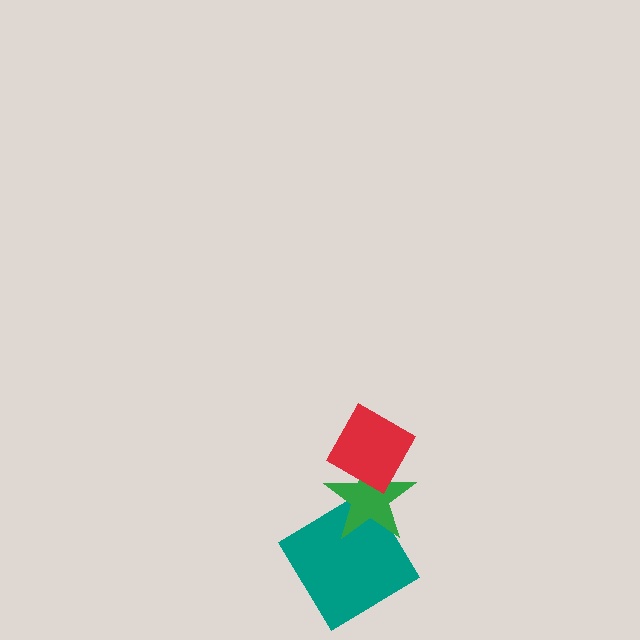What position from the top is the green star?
The green star is 2nd from the top.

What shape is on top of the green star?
The red diamond is on top of the green star.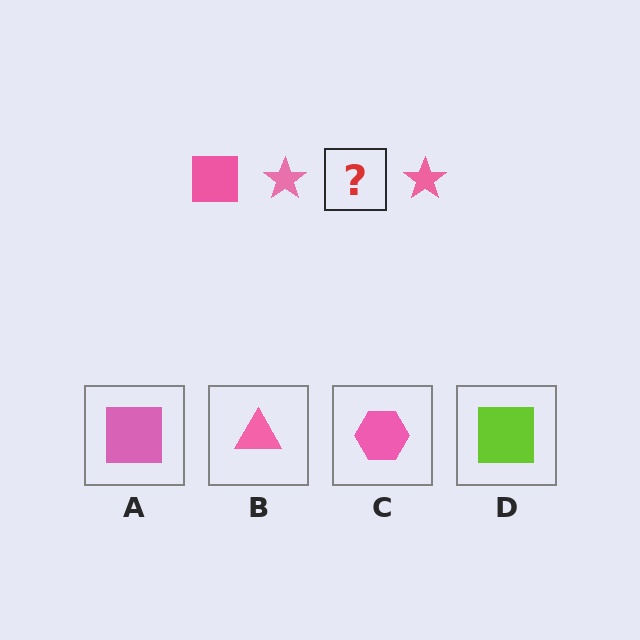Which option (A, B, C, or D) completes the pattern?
A.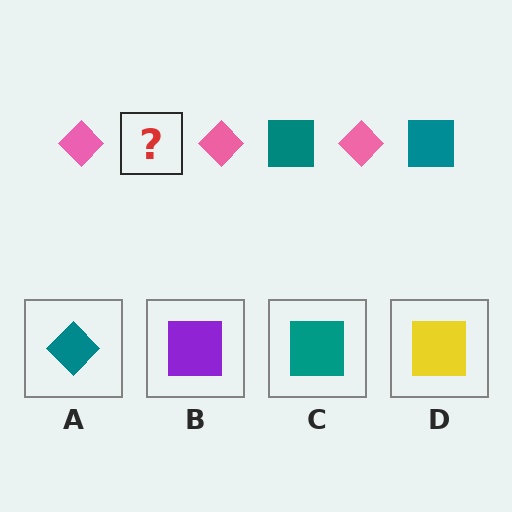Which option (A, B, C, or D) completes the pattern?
C.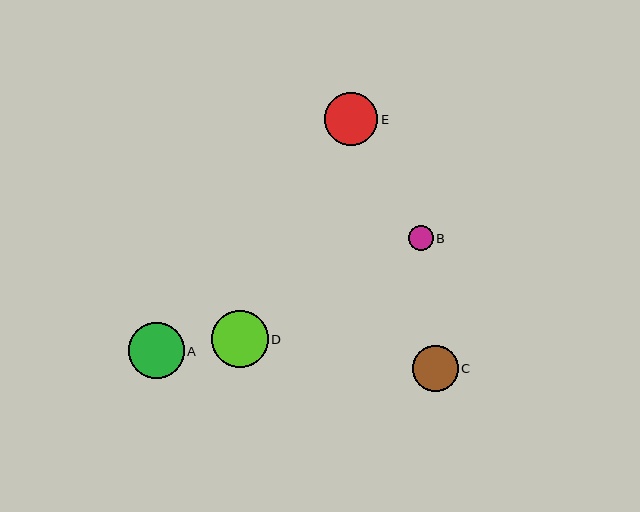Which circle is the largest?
Circle D is the largest with a size of approximately 56 pixels.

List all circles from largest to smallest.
From largest to smallest: D, A, E, C, B.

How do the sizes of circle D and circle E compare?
Circle D and circle E are approximately the same size.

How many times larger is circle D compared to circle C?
Circle D is approximately 1.2 times the size of circle C.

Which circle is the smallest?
Circle B is the smallest with a size of approximately 25 pixels.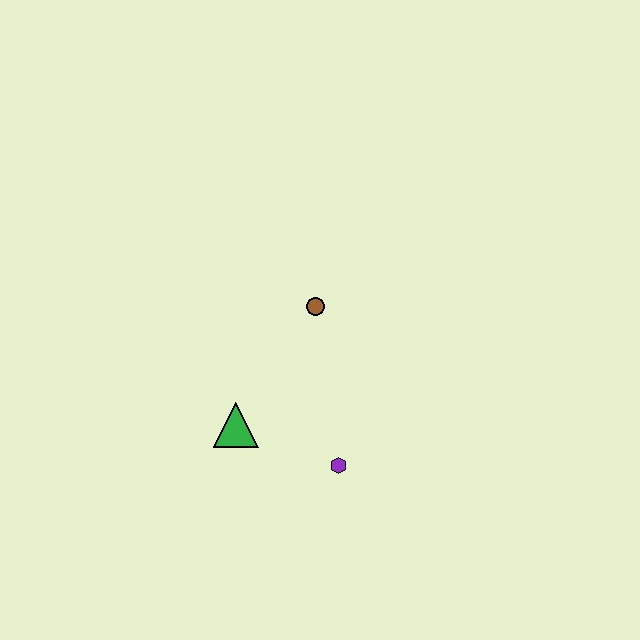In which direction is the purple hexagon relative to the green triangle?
The purple hexagon is to the right of the green triangle.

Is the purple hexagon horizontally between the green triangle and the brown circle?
No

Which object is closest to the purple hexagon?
The green triangle is closest to the purple hexagon.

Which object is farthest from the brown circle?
The purple hexagon is farthest from the brown circle.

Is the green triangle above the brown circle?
No